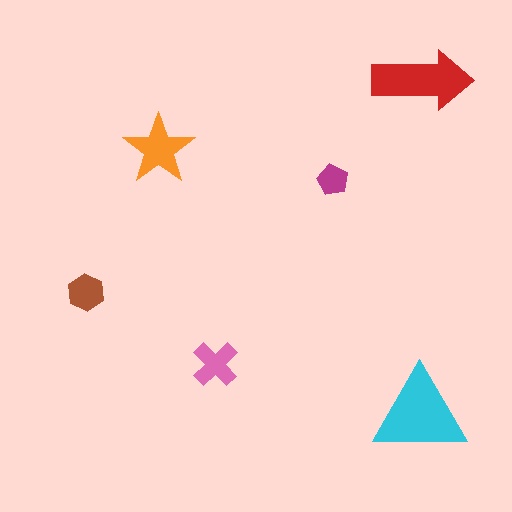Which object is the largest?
The cyan triangle.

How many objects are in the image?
There are 6 objects in the image.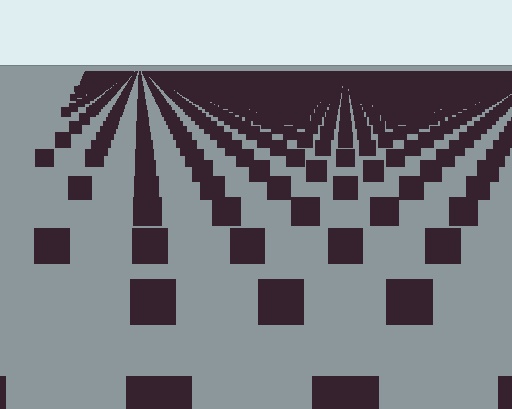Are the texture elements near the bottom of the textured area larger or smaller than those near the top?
Larger. Near the bottom, elements are closer to the viewer and appear at a bigger on-screen size.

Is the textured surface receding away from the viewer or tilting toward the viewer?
The surface is receding away from the viewer. Texture elements get smaller and denser toward the top.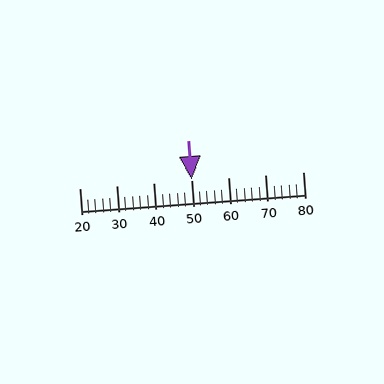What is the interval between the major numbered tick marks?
The major tick marks are spaced 10 units apart.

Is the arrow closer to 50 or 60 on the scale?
The arrow is closer to 50.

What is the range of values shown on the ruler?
The ruler shows values from 20 to 80.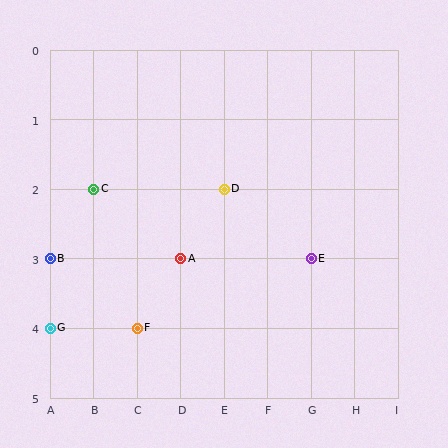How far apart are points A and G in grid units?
Points A and G are 3 columns and 1 row apart (about 3.2 grid units diagonally).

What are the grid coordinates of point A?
Point A is at grid coordinates (D, 3).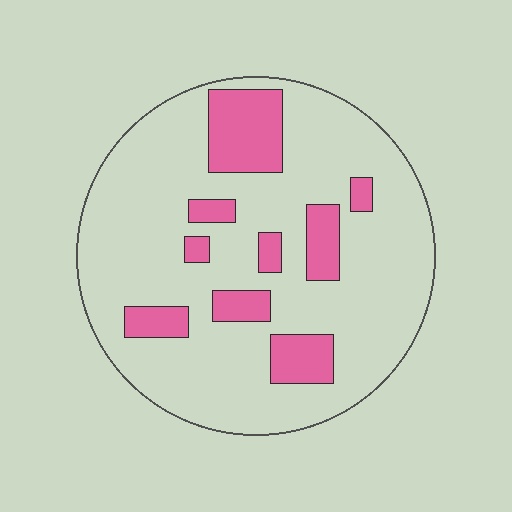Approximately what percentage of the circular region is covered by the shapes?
Approximately 20%.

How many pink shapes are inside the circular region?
9.